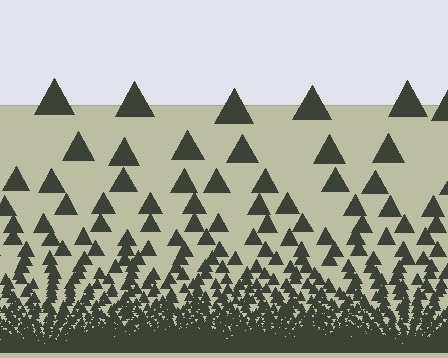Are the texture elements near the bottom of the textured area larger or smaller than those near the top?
Smaller. The gradient is inverted — elements near the bottom are smaller and denser.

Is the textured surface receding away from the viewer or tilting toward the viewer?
The surface appears to tilt toward the viewer. Texture elements get larger and sparser toward the top.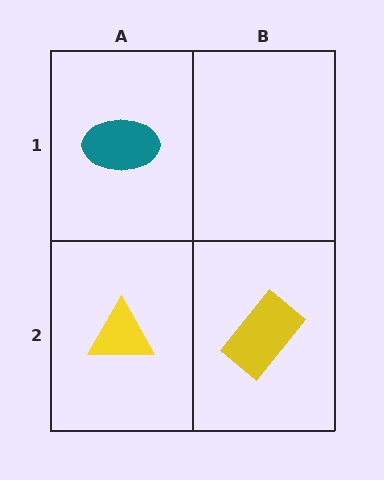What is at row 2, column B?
A yellow rectangle.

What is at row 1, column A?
A teal ellipse.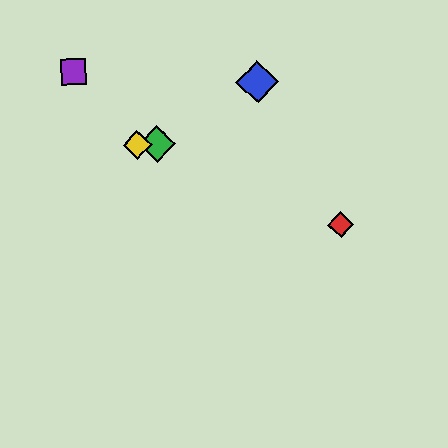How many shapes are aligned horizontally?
2 shapes (the green diamond, the yellow diamond) are aligned horizontally.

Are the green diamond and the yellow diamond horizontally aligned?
Yes, both are at y≈144.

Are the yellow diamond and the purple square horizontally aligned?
No, the yellow diamond is at y≈145 and the purple square is at y≈72.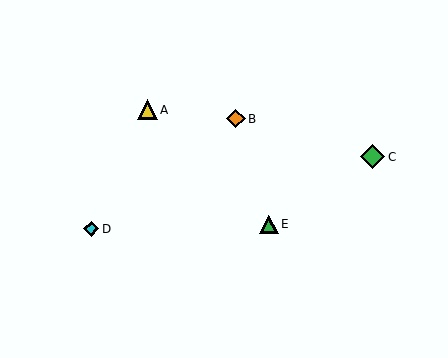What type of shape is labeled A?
Shape A is a yellow triangle.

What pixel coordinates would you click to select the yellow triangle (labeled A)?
Click at (147, 110) to select the yellow triangle A.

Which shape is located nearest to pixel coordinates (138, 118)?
The yellow triangle (labeled A) at (147, 110) is nearest to that location.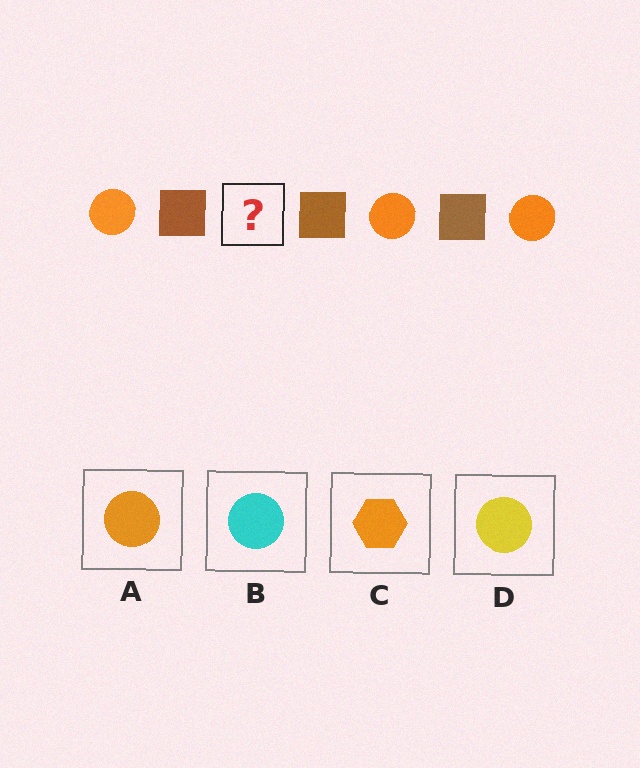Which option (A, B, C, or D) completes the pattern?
A.